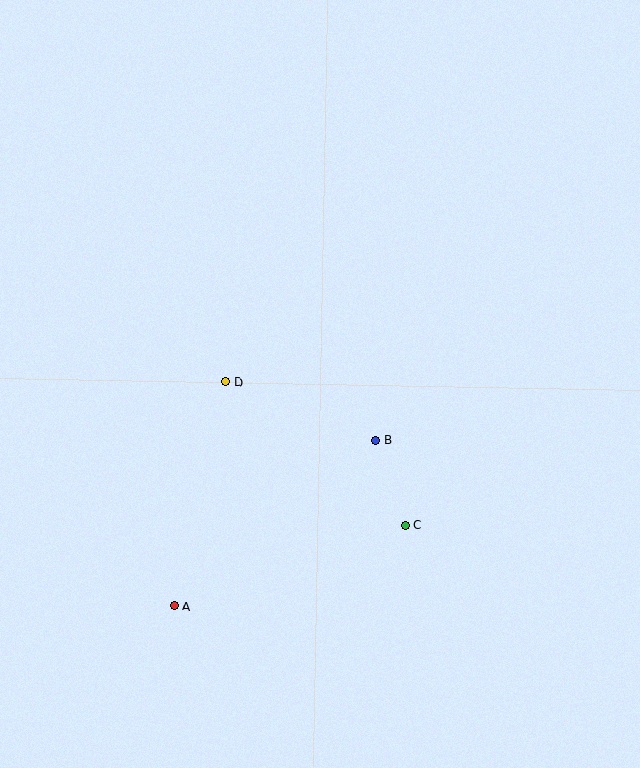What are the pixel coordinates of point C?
Point C is at (405, 525).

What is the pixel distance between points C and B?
The distance between C and B is 89 pixels.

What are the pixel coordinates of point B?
Point B is at (376, 440).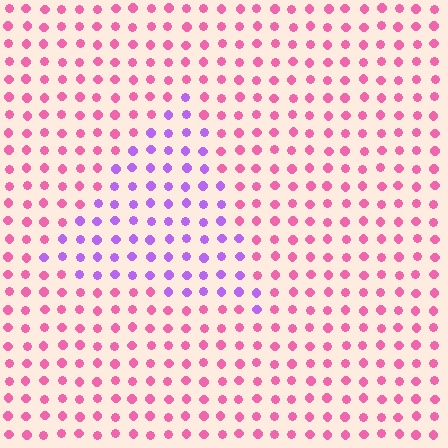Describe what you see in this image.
The image is filled with small pink elements in a uniform arrangement. A triangle-shaped region is visible where the elements are tinted to a slightly different hue, forming a subtle color boundary.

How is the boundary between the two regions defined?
The boundary is defined purely by a slight shift in hue (about 54 degrees). Spacing, size, and orientation are identical on both sides.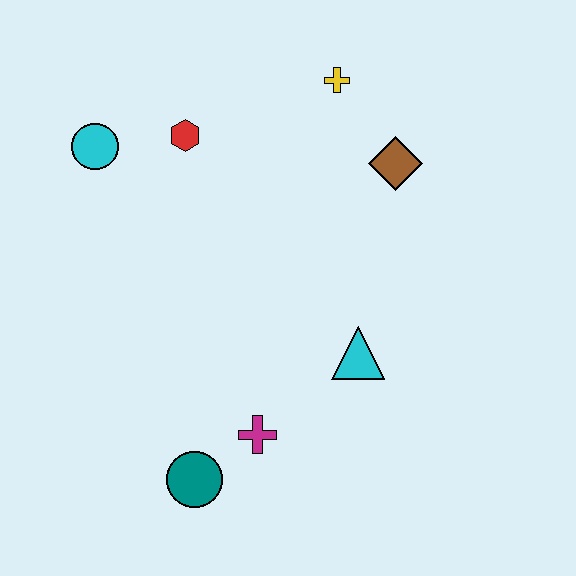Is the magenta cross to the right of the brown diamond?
No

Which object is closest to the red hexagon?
The cyan circle is closest to the red hexagon.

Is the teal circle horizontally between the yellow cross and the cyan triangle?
No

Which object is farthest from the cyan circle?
The teal circle is farthest from the cyan circle.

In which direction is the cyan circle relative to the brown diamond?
The cyan circle is to the left of the brown diamond.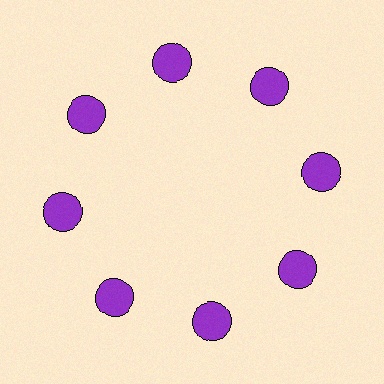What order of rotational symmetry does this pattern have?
This pattern has 8-fold rotational symmetry.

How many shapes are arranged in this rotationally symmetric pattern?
There are 8 shapes, arranged in 8 groups of 1.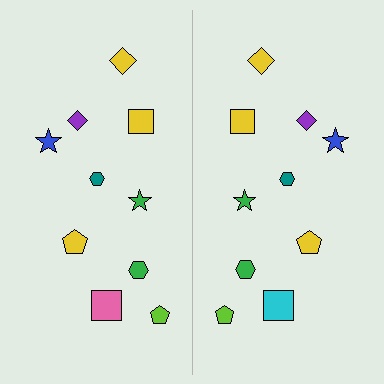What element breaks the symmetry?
The cyan square on the right side breaks the symmetry — its mirror counterpart is pink.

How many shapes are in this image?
There are 20 shapes in this image.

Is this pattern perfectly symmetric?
No, the pattern is not perfectly symmetric. The cyan square on the right side breaks the symmetry — its mirror counterpart is pink.